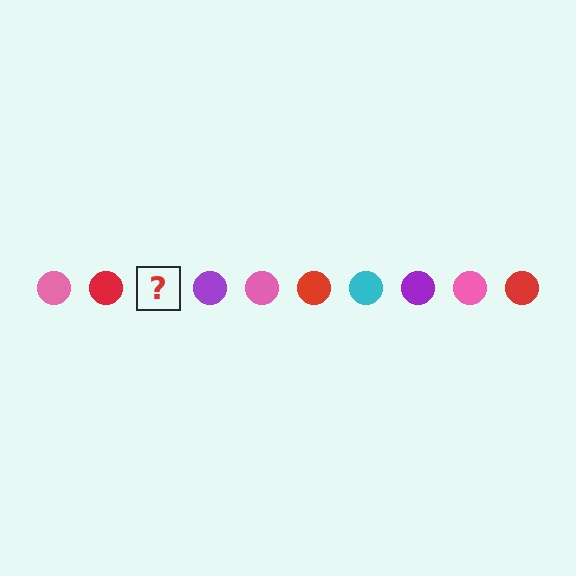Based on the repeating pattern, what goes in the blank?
The blank should be a cyan circle.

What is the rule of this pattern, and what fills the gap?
The rule is that the pattern cycles through pink, red, cyan, purple circles. The gap should be filled with a cyan circle.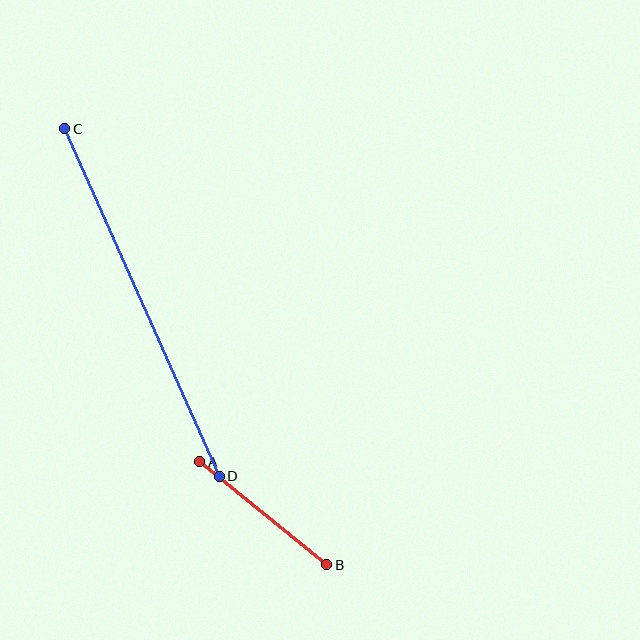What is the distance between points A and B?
The distance is approximately 163 pixels.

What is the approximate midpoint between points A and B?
The midpoint is at approximately (263, 513) pixels.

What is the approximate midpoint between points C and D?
The midpoint is at approximately (142, 302) pixels.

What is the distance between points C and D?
The distance is approximately 380 pixels.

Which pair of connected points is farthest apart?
Points C and D are farthest apart.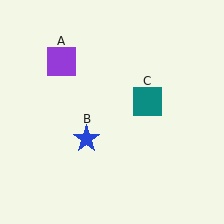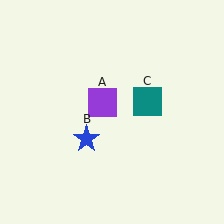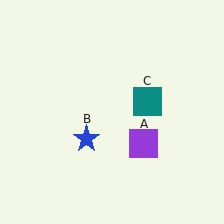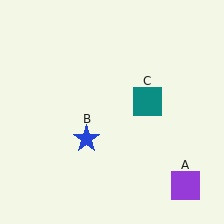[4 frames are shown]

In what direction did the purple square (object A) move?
The purple square (object A) moved down and to the right.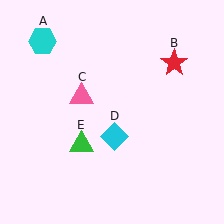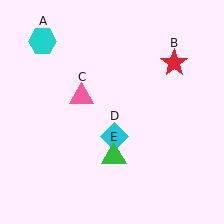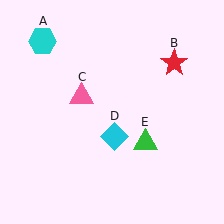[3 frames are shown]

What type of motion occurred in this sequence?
The green triangle (object E) rotated counterclockwise around the center of the scene.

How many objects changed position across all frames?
1 object changed position: green triangle (object E).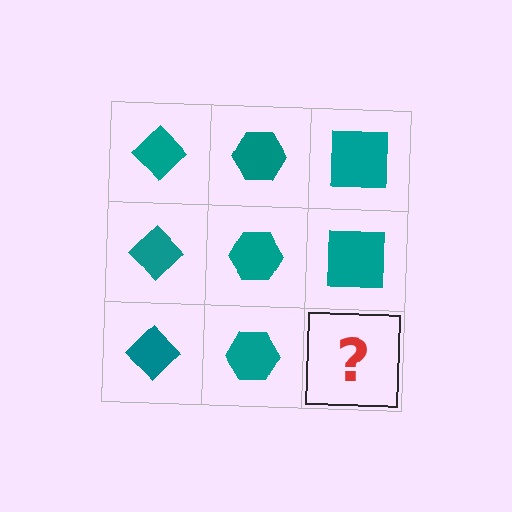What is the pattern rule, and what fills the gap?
The rule is that each column has a consistent shape. The gap should be filled with a teal square.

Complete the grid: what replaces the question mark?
The question mark should be replaced with a teal square.